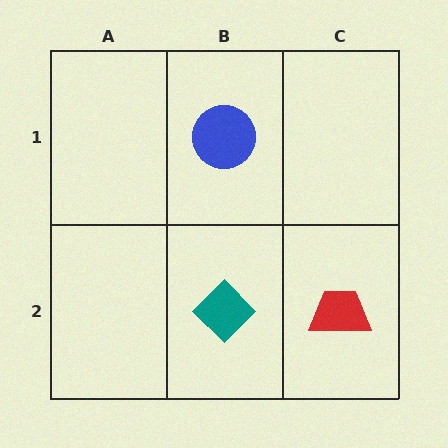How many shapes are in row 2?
2 shapes.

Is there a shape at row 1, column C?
No, that cell is empty.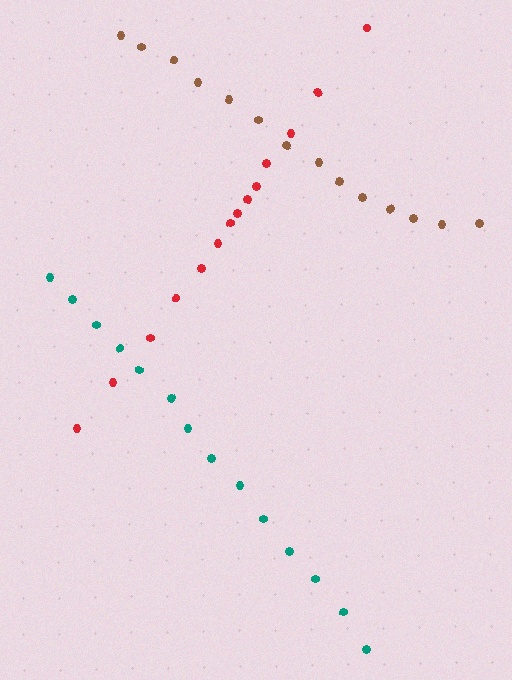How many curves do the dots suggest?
There are 3 distinct paths.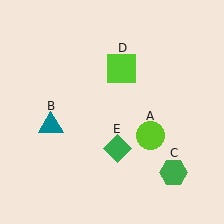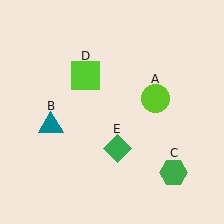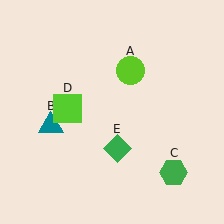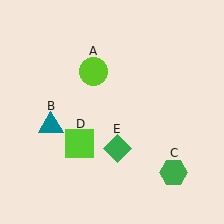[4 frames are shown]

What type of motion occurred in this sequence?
The lime circle (object A), lime square (object D) rotated counterclockwise around the center of the scene.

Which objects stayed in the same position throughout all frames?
Teal triangle (object B) and green hexagon (object C) and green diamond (object E) remained stationary.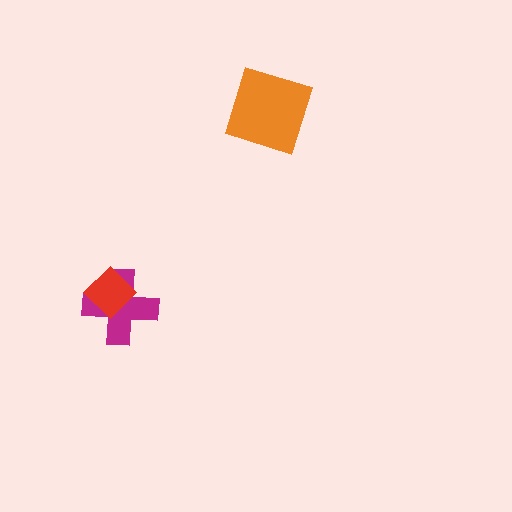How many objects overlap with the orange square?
0 objects overlap with the orange square.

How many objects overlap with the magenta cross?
1 object overlaps with the magenta cross.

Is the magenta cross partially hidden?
Yes, it is partially covered by another shape.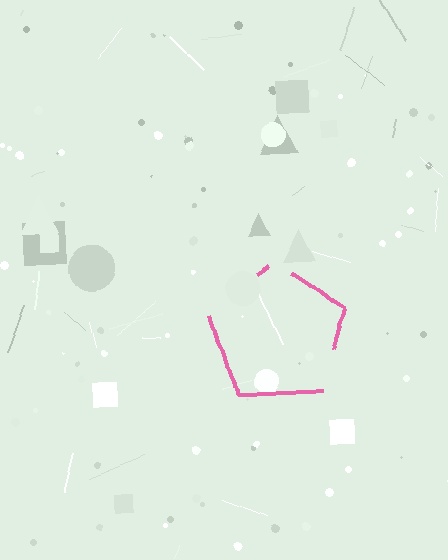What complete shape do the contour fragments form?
The contour fragments form a pentagon.